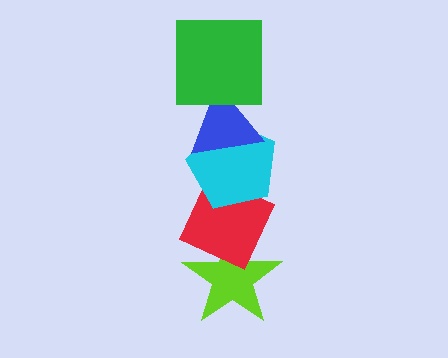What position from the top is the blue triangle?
The blue triangle is 2nd from the top.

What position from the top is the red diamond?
The red diamond is 4th from the top.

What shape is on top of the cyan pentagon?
The blue triangle is on top of the cyan pentagon.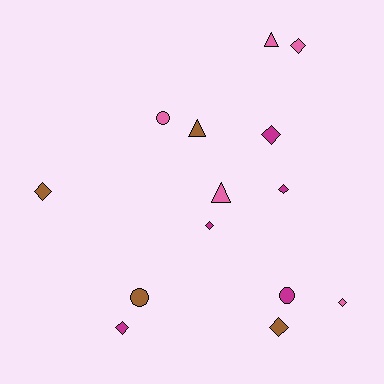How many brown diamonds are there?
There are 2 brown diamonds.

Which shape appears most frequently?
Diamond, with 8 objects.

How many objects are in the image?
There are 14 objects.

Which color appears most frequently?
Magenta, with 5 objects.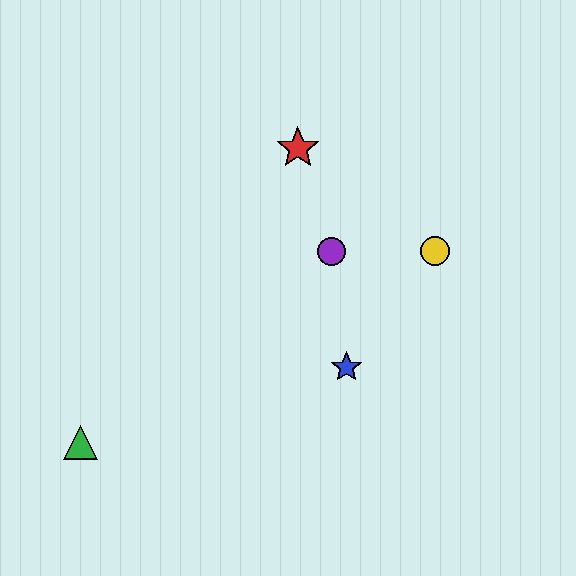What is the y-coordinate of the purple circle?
The purple circle is at y≈251.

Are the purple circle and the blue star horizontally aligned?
No, the purple circle is at y≈251 and the blue star is at y≈367.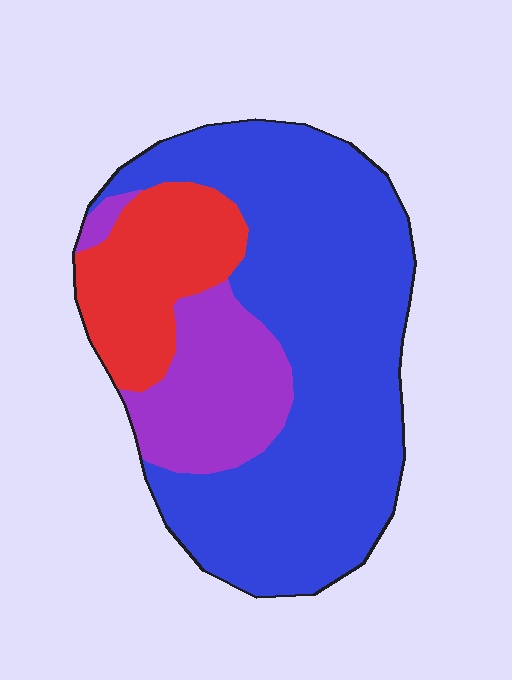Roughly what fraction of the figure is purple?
Purple takes up less than a quarter of the figure.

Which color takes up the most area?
Blue, at roughly 65%.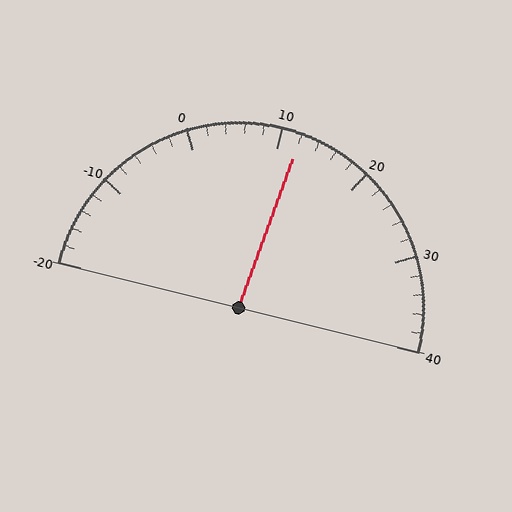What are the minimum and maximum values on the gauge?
The gauge ranges from -20 to 40.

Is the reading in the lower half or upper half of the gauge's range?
The reading is in the upper half of the range (-20 to 40).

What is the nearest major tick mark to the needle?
The nearest major tick mark is 10.